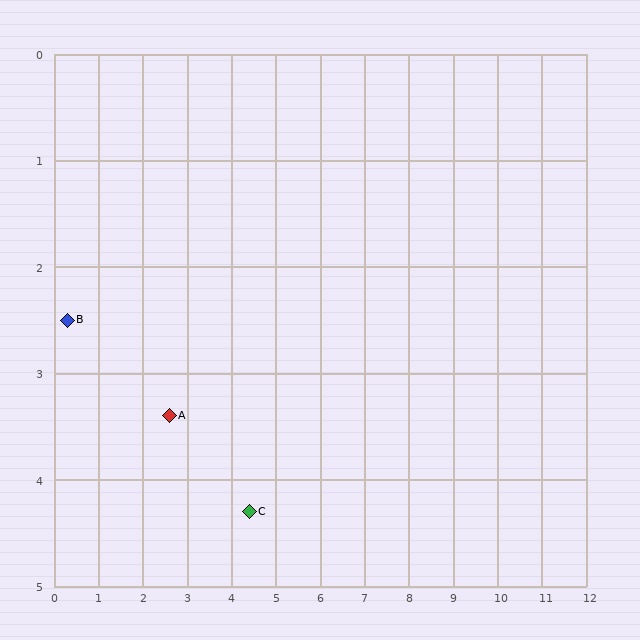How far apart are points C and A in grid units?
Points C and A are about 2.0 grid units apart.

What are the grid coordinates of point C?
Point C is at approximately (4.4, 4.3).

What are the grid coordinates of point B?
Point B is at approximately (0.3, 2.5).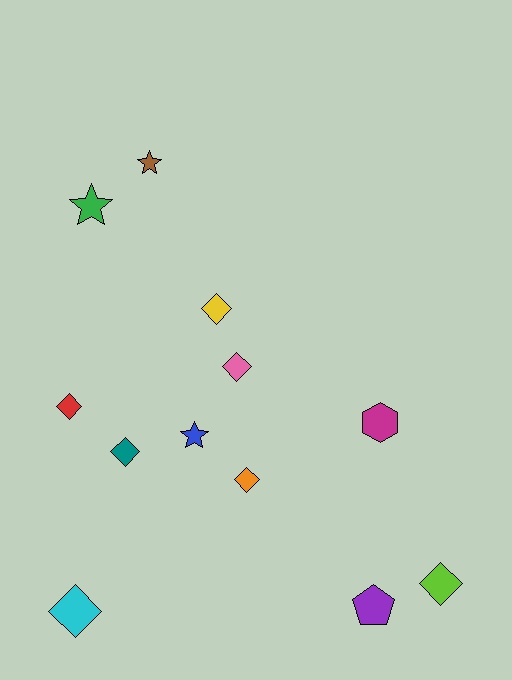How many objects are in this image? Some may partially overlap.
There are 12 objects.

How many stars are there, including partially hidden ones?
There are 3 stars.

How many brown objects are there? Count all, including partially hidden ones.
There is 1 brown object.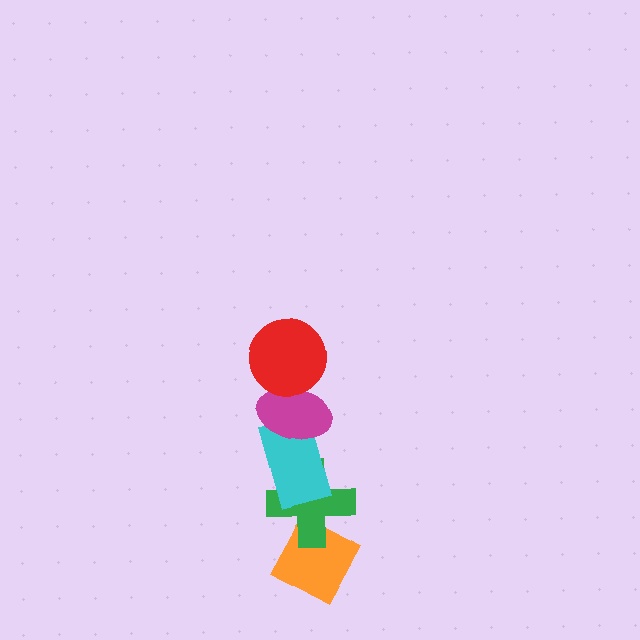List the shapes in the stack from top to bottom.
From top to bottom: the red circle, the magenta ellipse, the cyan rectangle, the green cross, the orange diamond.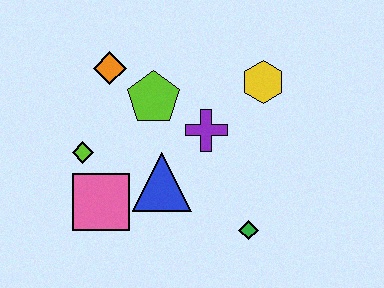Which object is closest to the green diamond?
The blue triangle is closest to the green diamond.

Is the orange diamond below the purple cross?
No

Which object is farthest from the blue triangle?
The yellow hexagon is farthest from the blue triangle.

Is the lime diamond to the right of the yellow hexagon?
No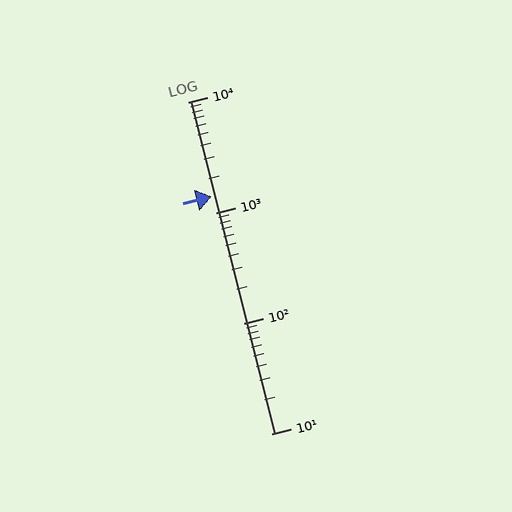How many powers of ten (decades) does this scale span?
The scale spans 3 decades, from 10 to 10000.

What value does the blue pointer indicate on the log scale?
The pointer indicates approximately 1400.